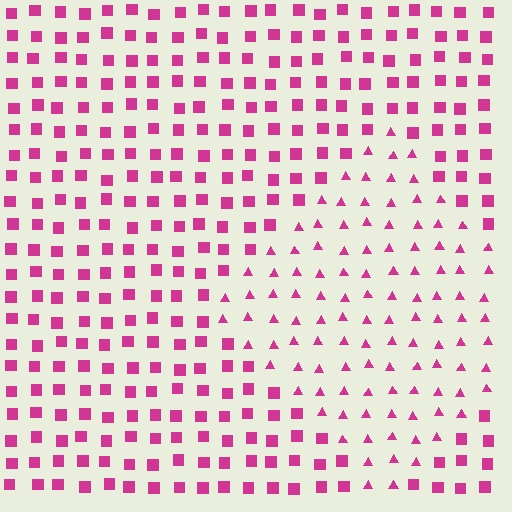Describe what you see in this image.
The image is filled with small magenta elements arranged in a uniform grid. A diamond-shaped region contains triangles, while the surrounding area contains squares. The boundary is defined purely by the change in element shape.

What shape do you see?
I see a diamond.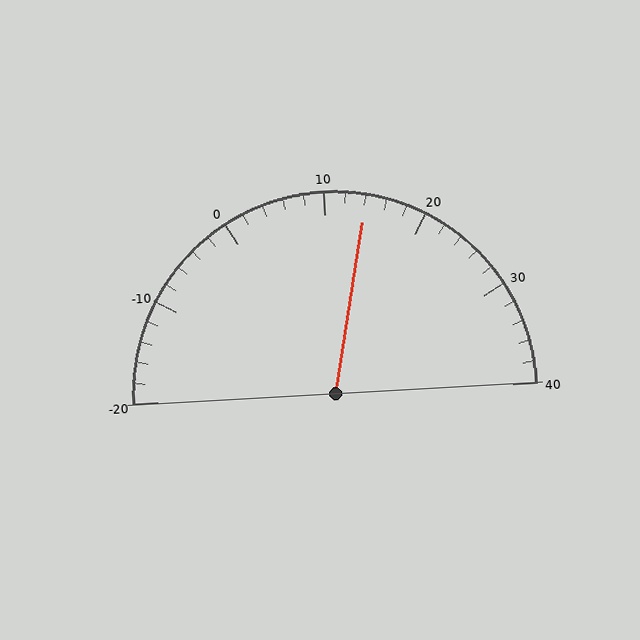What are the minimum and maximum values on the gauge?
The gauge ranges from -20 to 40.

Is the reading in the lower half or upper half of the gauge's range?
The reading is in the upper half of the range (-20 to 40).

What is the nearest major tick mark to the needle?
The nearest major tick mark is 10.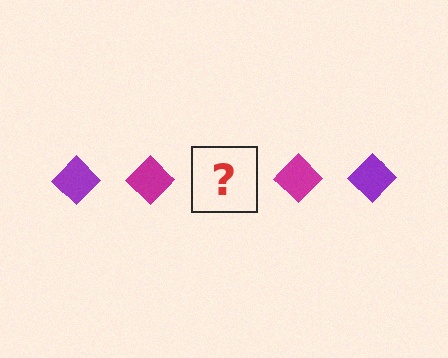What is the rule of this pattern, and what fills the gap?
The rule is that the pattern cycles through purple, magenta diamonds. The gap should be filled with a purple diamond.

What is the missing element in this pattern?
The missing element is a purple diamond.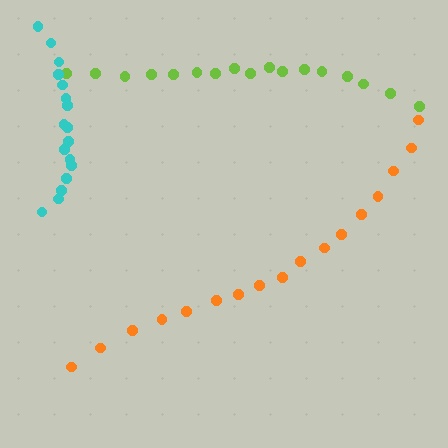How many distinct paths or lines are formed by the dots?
There are 3 distinct paths.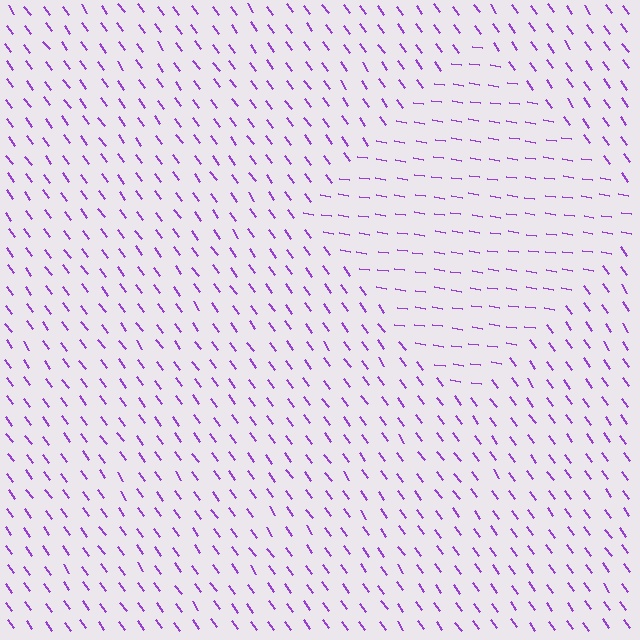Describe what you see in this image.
The image is filled with small purple line segments. A diamond region in the image has lines oriented differently from the surrounding lines, creating a visible texture boundary.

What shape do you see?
I see a diamond.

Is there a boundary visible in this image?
Yes, there is a texture boundary formed by a change in line orientation.